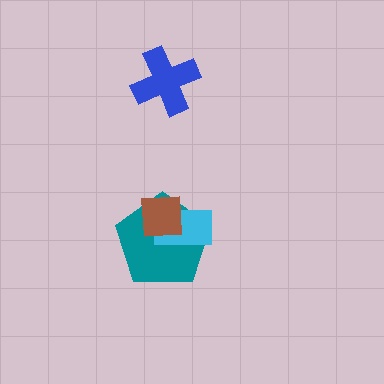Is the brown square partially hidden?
No, no other shape covers it.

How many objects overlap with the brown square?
2 objects overlap with the brown square.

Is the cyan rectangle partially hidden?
Yes, it is partially covered by another shape.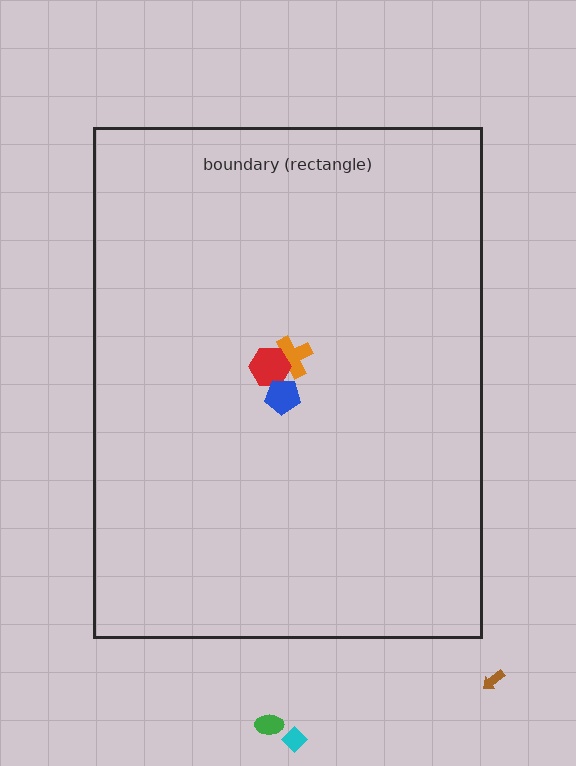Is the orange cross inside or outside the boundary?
Inside.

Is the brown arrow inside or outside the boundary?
Outside.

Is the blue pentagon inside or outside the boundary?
Inside.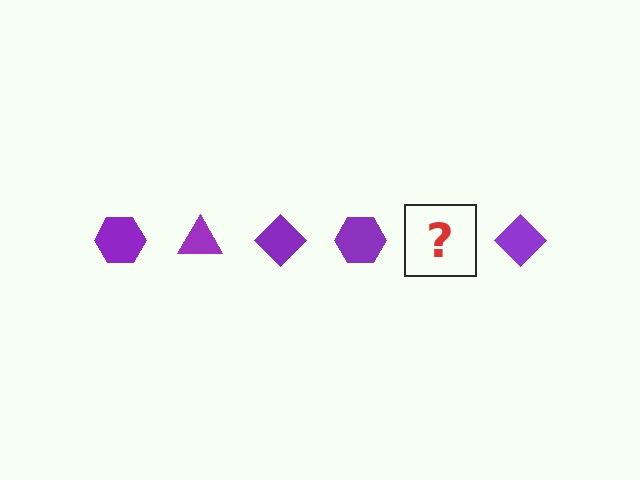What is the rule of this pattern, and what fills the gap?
The rule is that the pattern cycles through hexagon, triangle, diamond shapes in purple. The gap should be filled with a purple triangle.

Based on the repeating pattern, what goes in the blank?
The blank should be a purple triangle.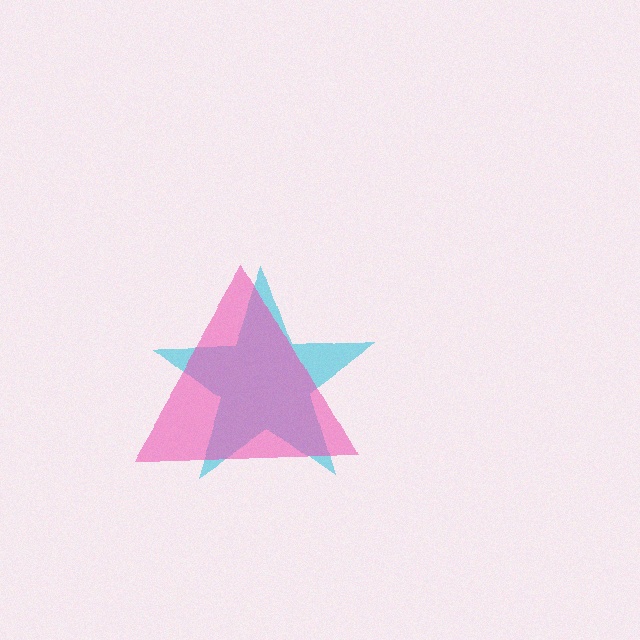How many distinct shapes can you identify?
There are 2 distinct shapes: a cyan star, a pink triangle.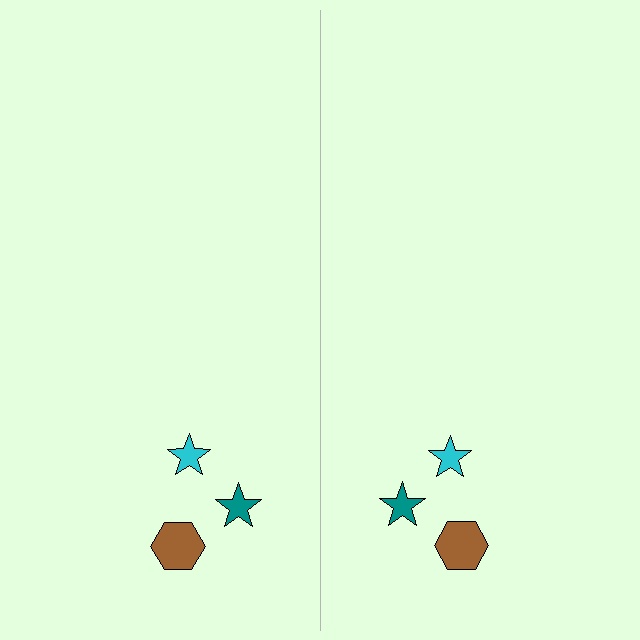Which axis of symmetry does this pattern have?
The pattern has a vertical axis of symmetry running through the center of the image.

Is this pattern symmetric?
Yes, this pattern has bilateral (reflection) symmetry.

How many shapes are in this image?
There are 6 shapes in this image.